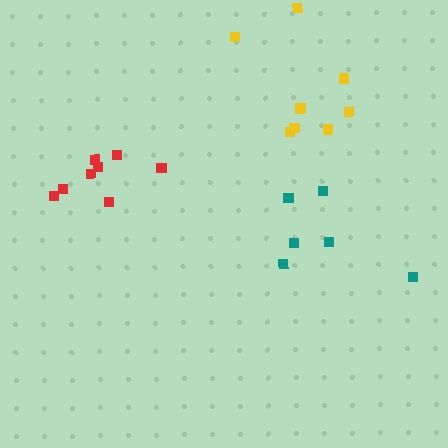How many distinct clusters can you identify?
There are 3 distinct clusters.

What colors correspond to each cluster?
The clusters are colored: red, teal, yellow.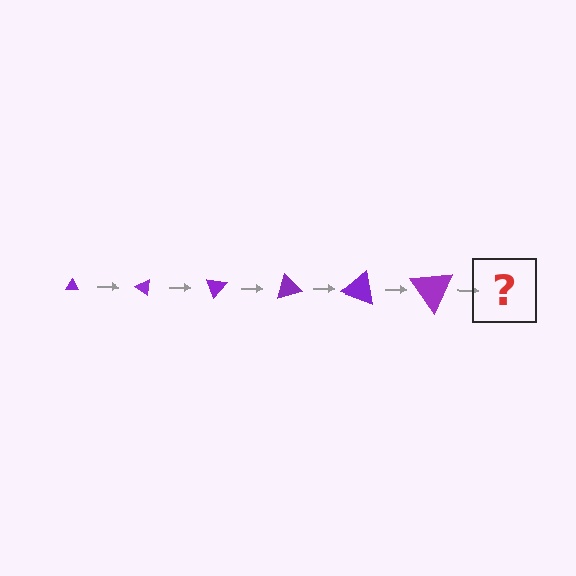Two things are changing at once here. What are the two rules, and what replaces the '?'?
The two rules are that the triangle grows larger each step and it rotates 35 degrees each step. The '?' should be a triangle, larger than the previous one and rotated 210 degrees from the start.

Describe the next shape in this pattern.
It should be a triangle, larger than the previous one and rotated 210 degrees from the start.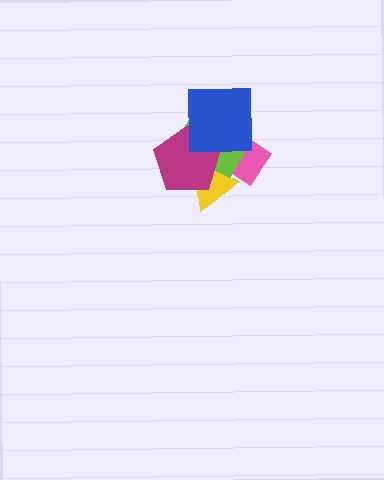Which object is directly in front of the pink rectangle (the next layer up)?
The lime hexagon is directly in front of the pink rectangle.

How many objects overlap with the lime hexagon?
4 objects overlap with the lime hexagon.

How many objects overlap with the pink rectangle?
4 objects overlap with the pink rectangle.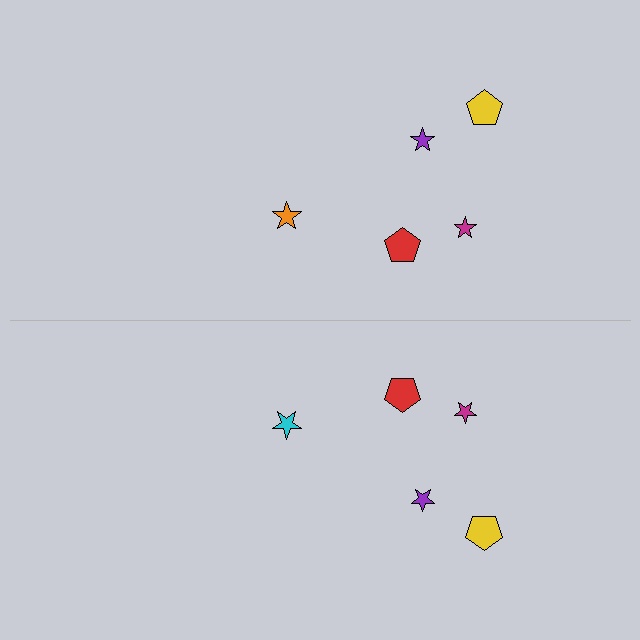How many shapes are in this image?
There are 10 shapes in this image.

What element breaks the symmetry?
The cyan star on the bottom side breaks the symmetry — its mirror counterpart is orange.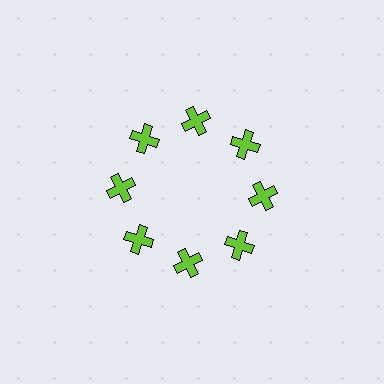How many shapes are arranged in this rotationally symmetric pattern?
There are 8 shapes, arranged in 8 groups of 1.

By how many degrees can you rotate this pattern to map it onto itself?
The pattern maps onto itself every 45 degrees of rotation.